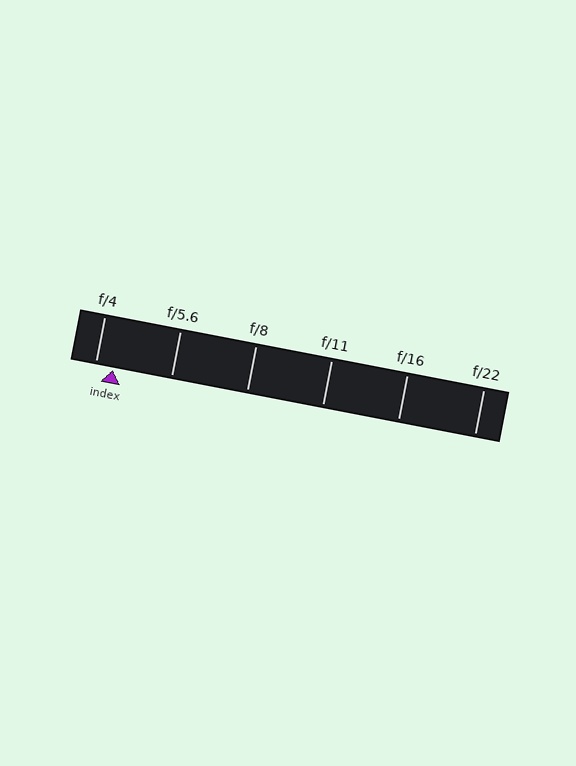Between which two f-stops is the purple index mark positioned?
The index mark is between f/4 and f/5.6.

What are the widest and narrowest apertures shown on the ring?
The widest aperture shown is f/4 and the narrowest is f/22.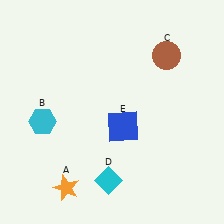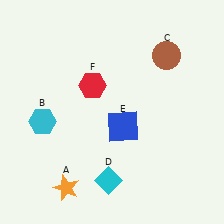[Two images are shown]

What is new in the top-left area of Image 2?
A red hexagon (F) was added in the top-left area of Image 2.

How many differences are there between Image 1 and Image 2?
There is 1 difference between the two images.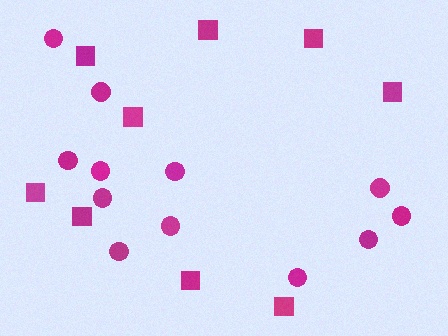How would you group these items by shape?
There are 2 groups: one group of circles (12) and one group of squares (9).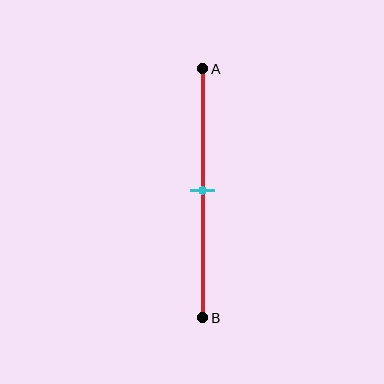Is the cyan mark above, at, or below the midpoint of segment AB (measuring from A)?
The cyan mark is approximately at the midpoint of segment AB.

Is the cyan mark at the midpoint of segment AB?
Yes, the mark is approximately at the midpoint.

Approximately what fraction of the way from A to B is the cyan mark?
The cyan mark is approximately 50% of the way from A to B.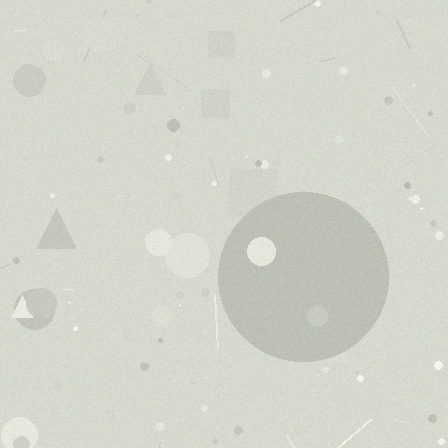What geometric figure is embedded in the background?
A circle is embedded in the background.